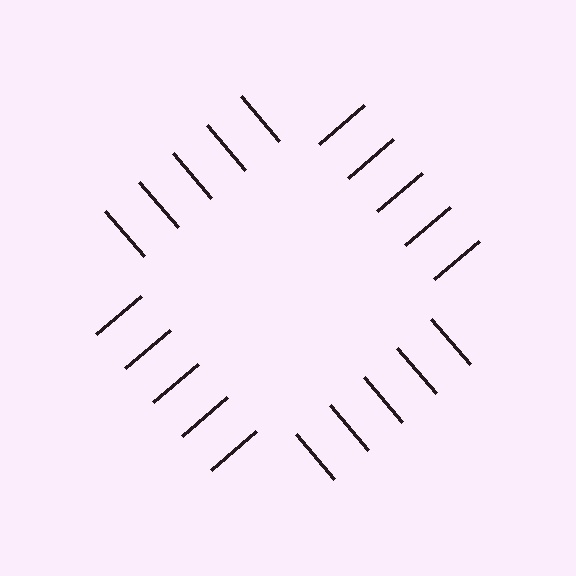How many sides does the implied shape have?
4 sides — the line-ends trace a square.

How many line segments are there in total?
20 — 5 along each of the 4 edges.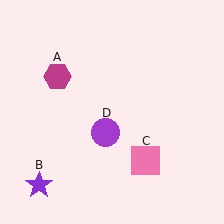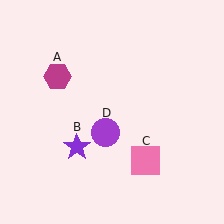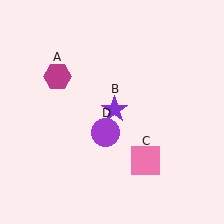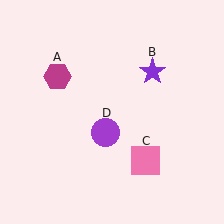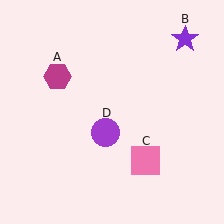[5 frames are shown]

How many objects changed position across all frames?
1 object changed position: purple star (object B).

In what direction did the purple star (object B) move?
The purple star (object B) moved up and to the right.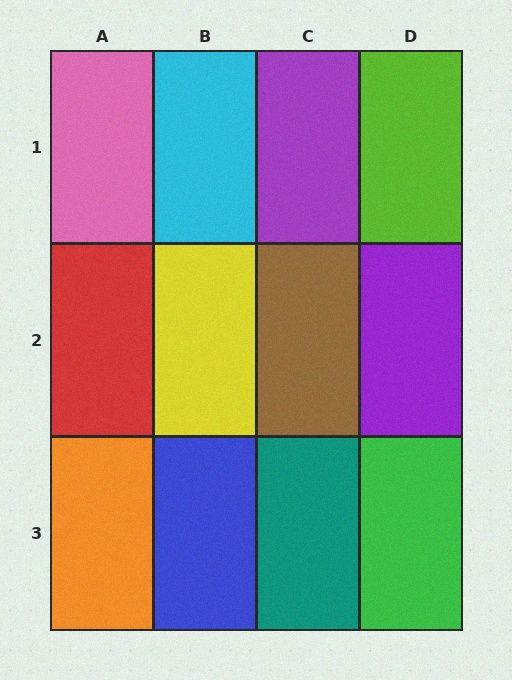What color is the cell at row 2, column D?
Purple.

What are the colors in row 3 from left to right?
Orange, blue, teal, green.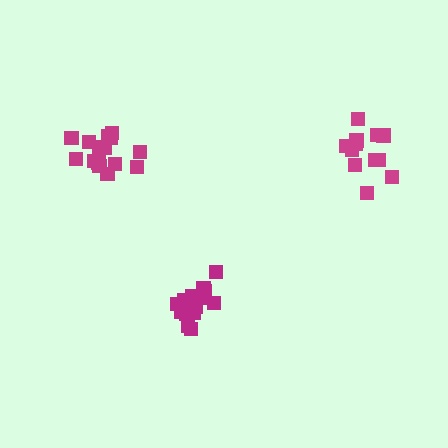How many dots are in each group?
Group 1: 16 dots, Group 2: 14 dots, Group 3: 12 dots (42 total).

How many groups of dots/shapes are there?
There are 3 groups.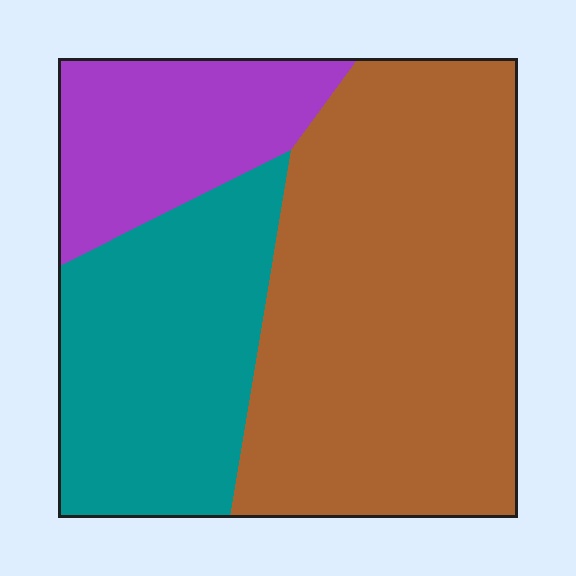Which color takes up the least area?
Purple, at roughly 20%.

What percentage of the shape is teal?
Teal covers 29% of the shape.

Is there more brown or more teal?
Brown.